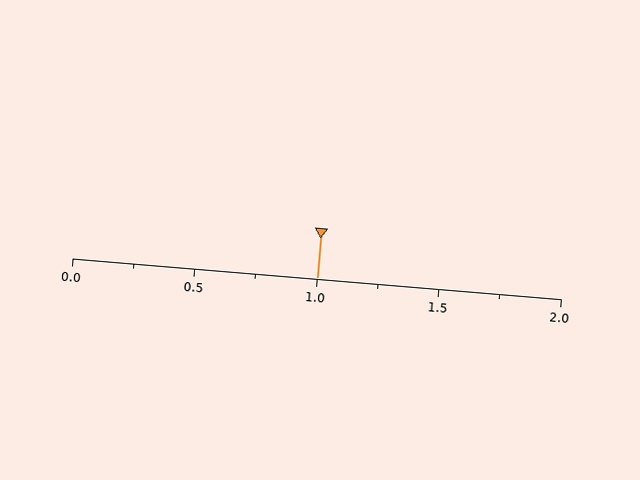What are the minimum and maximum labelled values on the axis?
The axis runs from 0.0 to 2.0.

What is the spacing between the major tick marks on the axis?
The major ticks are spaced 0.5 apart.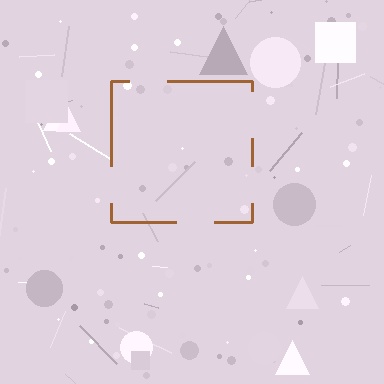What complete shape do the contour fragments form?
The contour fragments form a square.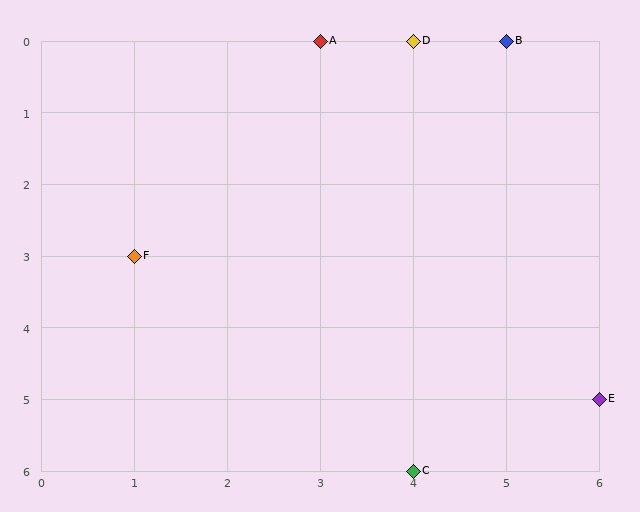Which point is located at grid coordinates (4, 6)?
Point C is at (4, 6).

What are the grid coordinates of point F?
Point F is at grid coordinates (1, 3).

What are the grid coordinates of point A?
Point A is at grid coordinates (3, 0).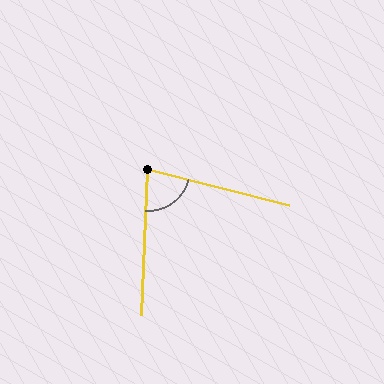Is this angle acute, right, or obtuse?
It is acute.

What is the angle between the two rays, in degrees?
Approximately 78 degrees.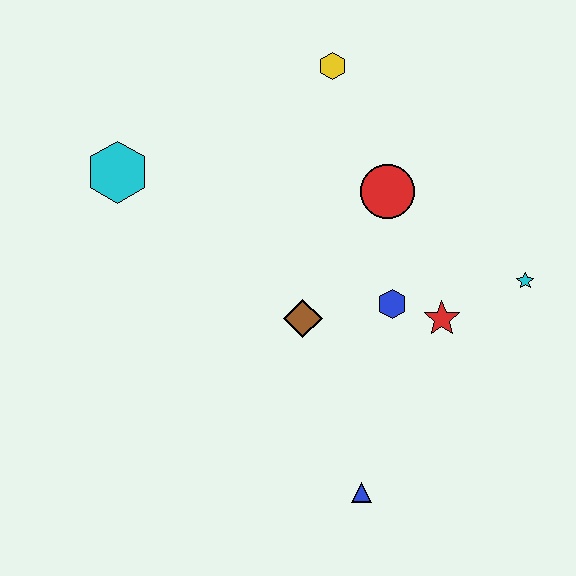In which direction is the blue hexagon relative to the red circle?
The blue hexagon is below the red circle.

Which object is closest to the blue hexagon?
The red star is closest to the blue hexagon.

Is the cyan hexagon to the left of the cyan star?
Yes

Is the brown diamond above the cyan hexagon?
No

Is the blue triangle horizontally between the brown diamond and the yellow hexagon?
No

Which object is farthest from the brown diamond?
The yellow hexagon is farthest from the brown diamond.